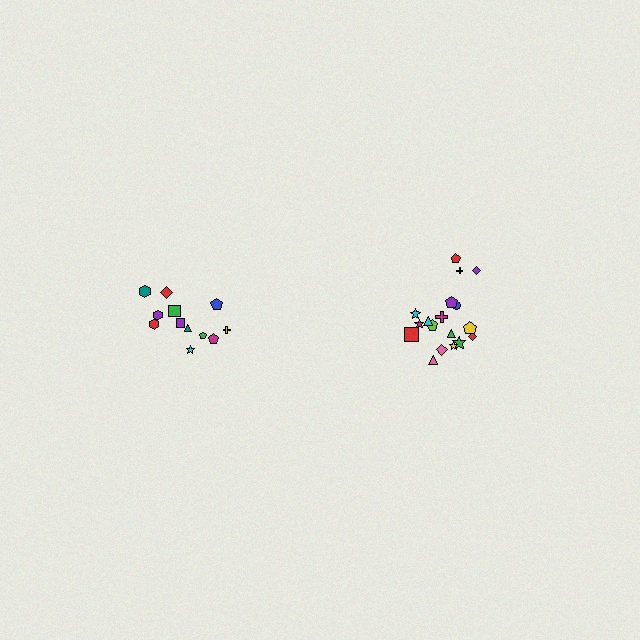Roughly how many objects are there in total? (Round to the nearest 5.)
Roughly 30 objects in total.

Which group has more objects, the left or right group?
The right group.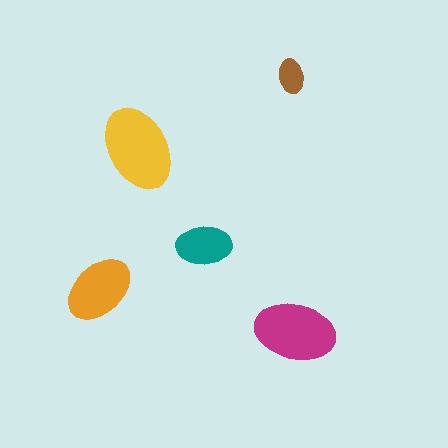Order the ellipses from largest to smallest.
the yellow one, the magenta one, the orange one, the teal one, the brown one.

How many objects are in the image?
There are 5 objects in the image.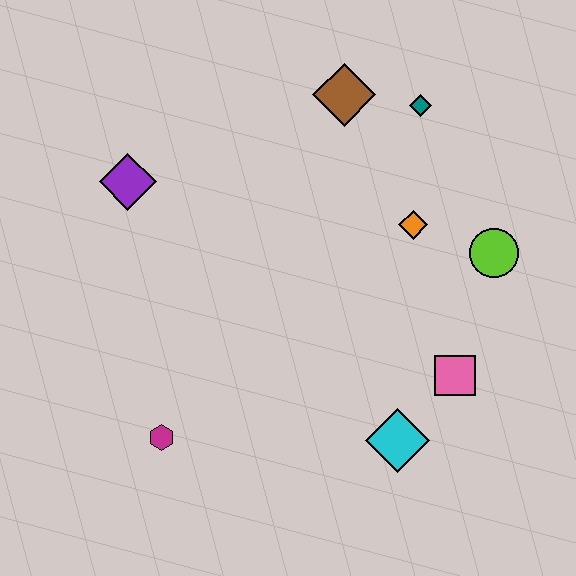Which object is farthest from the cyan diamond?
The purple diamond is farthest from the cyan diamond.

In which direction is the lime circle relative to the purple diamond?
The lime circle is to the right of the purple diamond.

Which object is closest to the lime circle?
The orange diamond is closest to the lime circle.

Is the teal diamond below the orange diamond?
No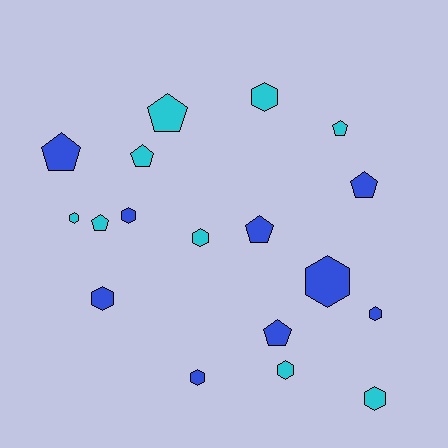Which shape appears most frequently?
Hexagon, with 10 objects.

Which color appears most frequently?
Blue, with 9 objects.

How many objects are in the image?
There are 18 objects.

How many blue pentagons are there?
There are 4 blue pentagons.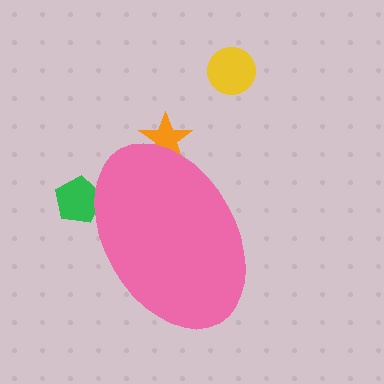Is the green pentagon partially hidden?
Yes, the green pentagon is partially hidden behind the pink ellipse.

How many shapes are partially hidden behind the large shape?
2 shapes are partially hidden.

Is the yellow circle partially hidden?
No, the yellow circle is fully visible.